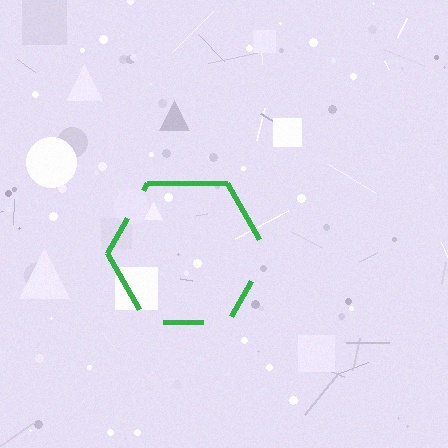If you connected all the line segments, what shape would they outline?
They would outline a hexagon.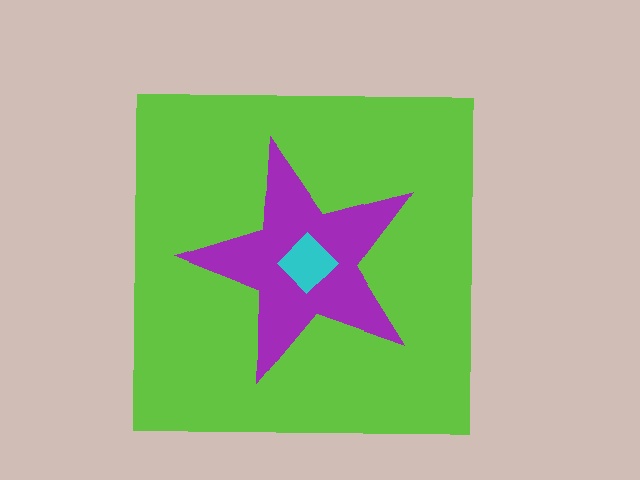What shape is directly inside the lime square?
The purple star.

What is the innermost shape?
The cyan diamond.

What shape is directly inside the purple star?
The cyan diamond.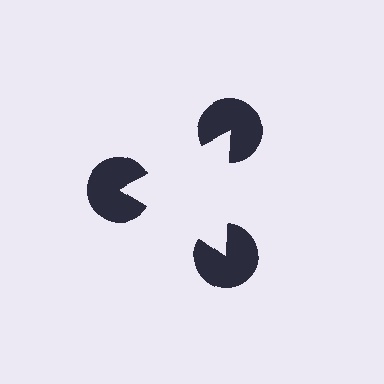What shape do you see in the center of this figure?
An illusory triangle — its edges are inferred from the aligned wedge cuts in the pac-man discs, not physically drawn.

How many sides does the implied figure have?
3 sides.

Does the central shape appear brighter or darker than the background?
It typically appears slightly brighter than the background, even though no actual brightness change is drawn.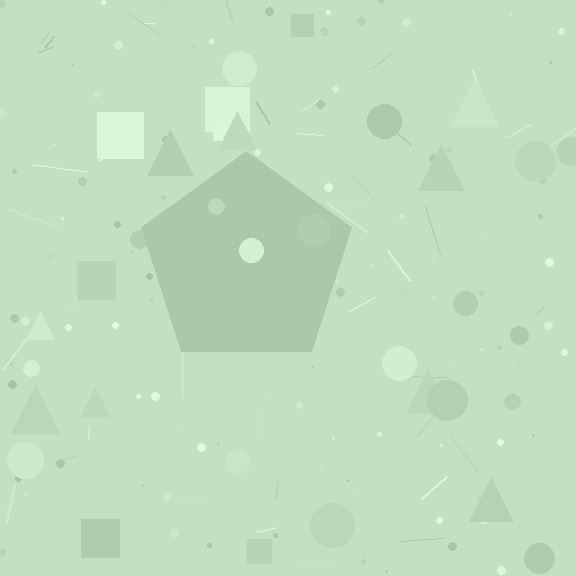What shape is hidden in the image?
A pentagon is hidden in the image.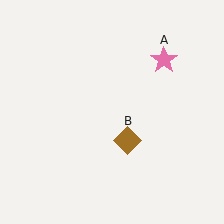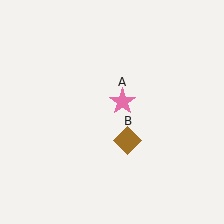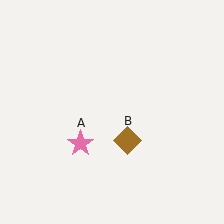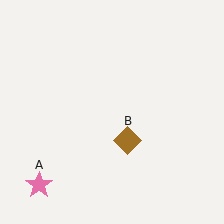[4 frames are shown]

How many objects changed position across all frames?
1 object changed position: pink star (object A).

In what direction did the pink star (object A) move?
The pink star (object A) moved down and to the left.